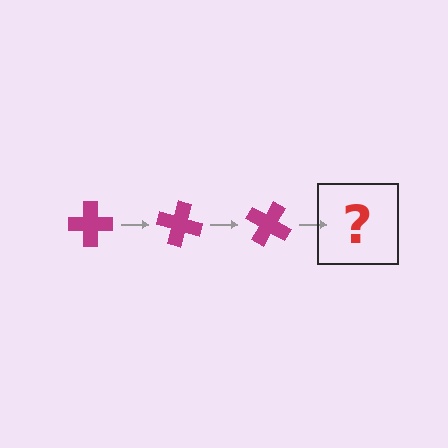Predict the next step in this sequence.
The next step is a magenta cross rotated 45 degrees.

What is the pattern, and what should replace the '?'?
The pattern is that the cross rotates 15 degrees each step. The '?' should be a magenta cross rotated 45 degrees.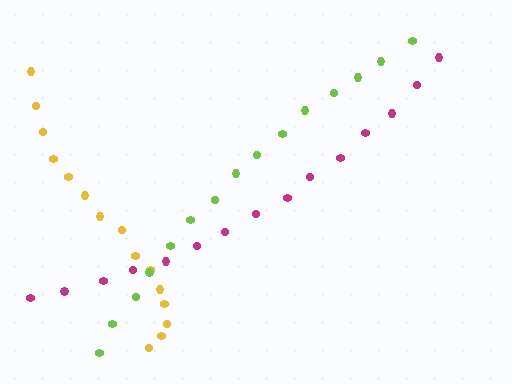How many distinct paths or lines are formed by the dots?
There are 3 distinct paths.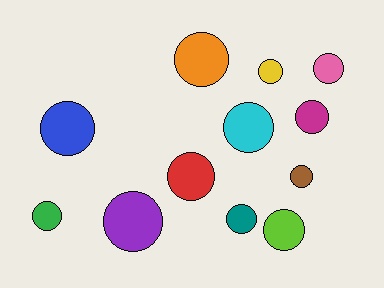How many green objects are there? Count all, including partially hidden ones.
There is 1 green object.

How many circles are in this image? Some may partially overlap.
There are 12 circles.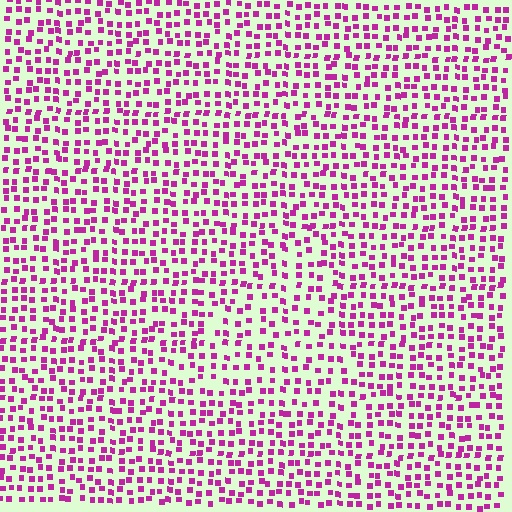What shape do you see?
I see a triangle.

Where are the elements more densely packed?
The elements are more densely packed outside the triangle boundary.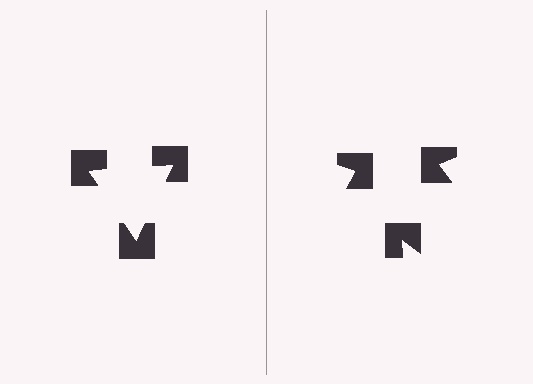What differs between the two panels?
The notched squares are positioned identically on both sides; only the wedge orientations differ. On the left they align to a triangle; on the right they are misaligned.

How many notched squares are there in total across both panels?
6 — 3 on each side.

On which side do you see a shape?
An illusory triangle appears on the left side. On the right side the wedge cuts are rotated, so no coherent shape forms.